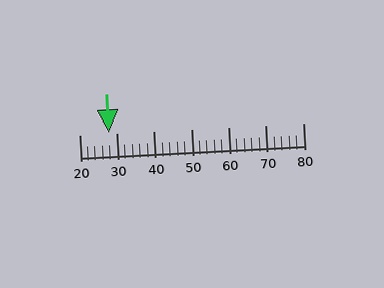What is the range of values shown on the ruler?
The ruler shows values from 20 to 80.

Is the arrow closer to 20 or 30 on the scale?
The arrow is closer to 30.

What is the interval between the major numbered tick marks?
The major tick marks are spaced 10 units apart.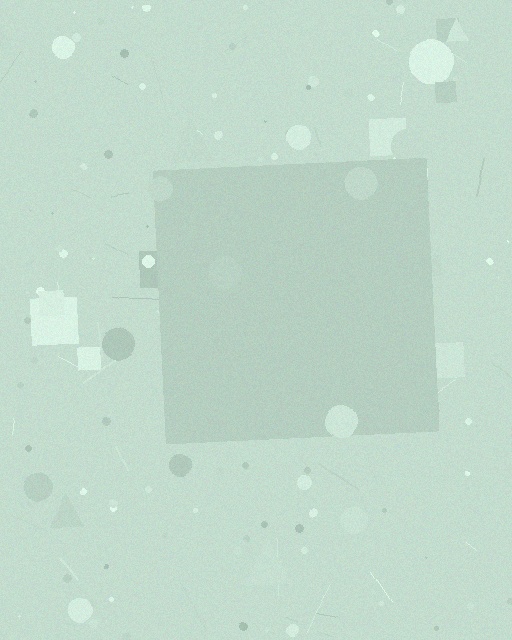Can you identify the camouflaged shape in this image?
The camouflaged shape is a square.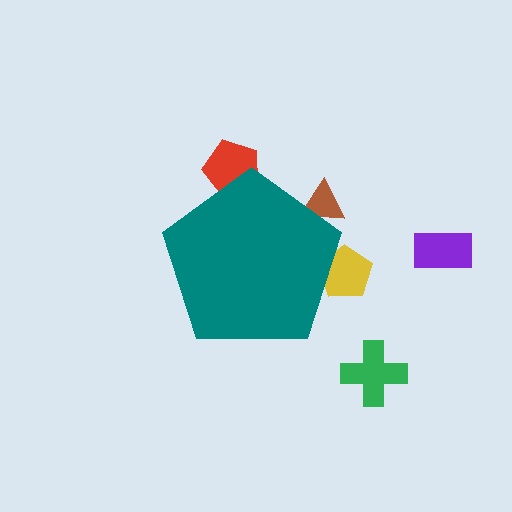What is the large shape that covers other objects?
A teal pentagon.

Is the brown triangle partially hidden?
Yes, the brown triangle is partially hidden behind the teal pentagon.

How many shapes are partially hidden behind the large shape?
3 shapes are partially hidden.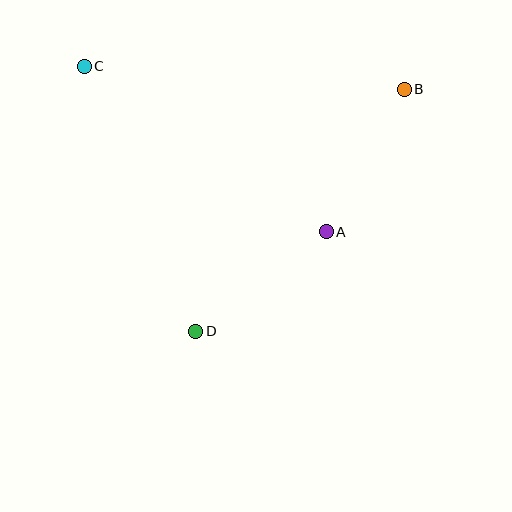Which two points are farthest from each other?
Points B and C are farthest from each other.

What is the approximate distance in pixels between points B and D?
The distance between B and D is approximately 319 pixels.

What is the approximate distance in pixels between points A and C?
The distance between A and C is approximately 293 pixels.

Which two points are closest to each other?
Points A and B are closest to each other.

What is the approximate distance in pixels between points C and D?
The distance between C and D is approximately 288 pixels.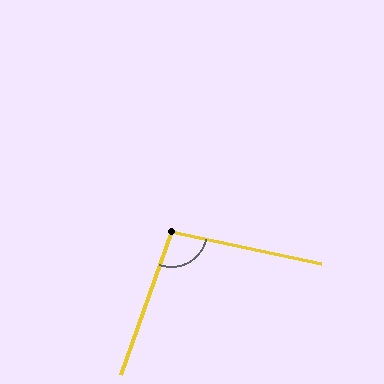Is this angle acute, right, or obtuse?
It is obtuse.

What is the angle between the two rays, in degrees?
Approximately 97 degrees.